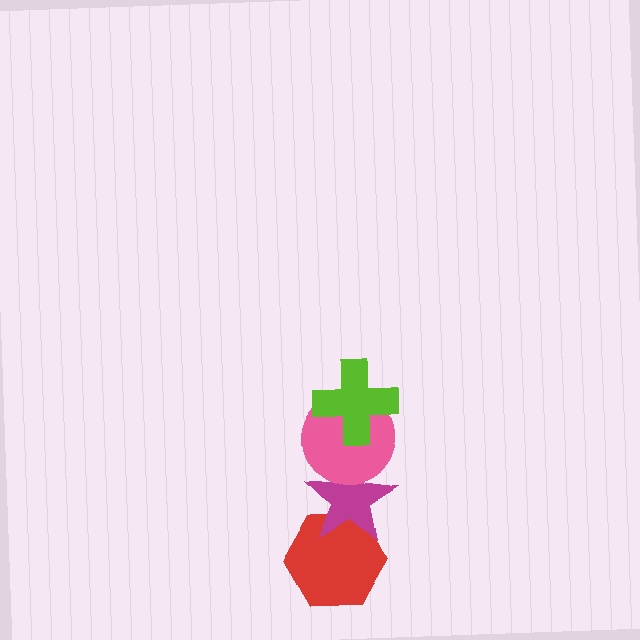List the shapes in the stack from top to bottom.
From top to bottom: the lime cross, the pink circle, the magenta star, the red hexagon.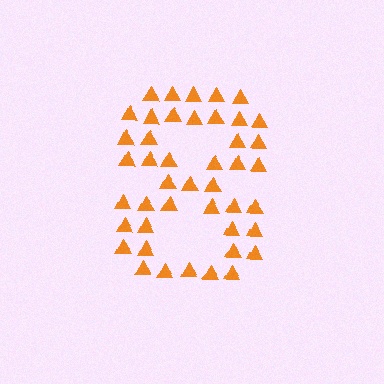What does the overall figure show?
The overall figure shows the digit 8.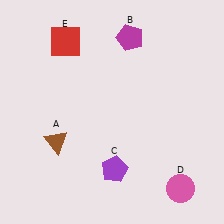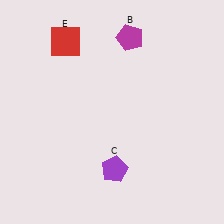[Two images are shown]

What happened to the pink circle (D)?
The pink circle (D) was removed in Image 2. It was in the bottom-right area of Image 1.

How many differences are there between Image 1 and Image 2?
There are 2 differences between the two images.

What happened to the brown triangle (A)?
The brown triangle (A) was removed in Image 2. It was in the bottom-left area of Image 1.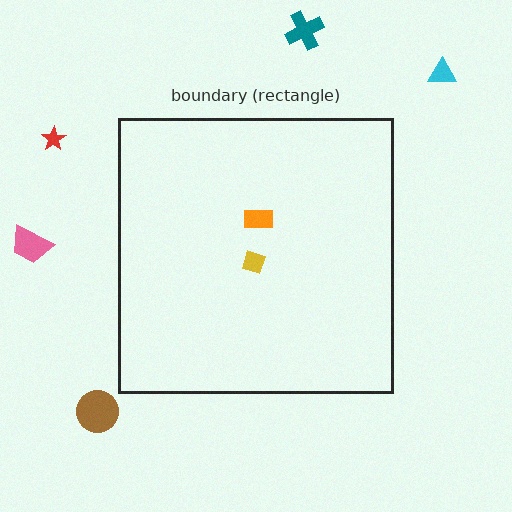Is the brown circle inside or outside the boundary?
Outside.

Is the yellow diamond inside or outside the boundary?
Inside.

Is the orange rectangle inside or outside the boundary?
Inside.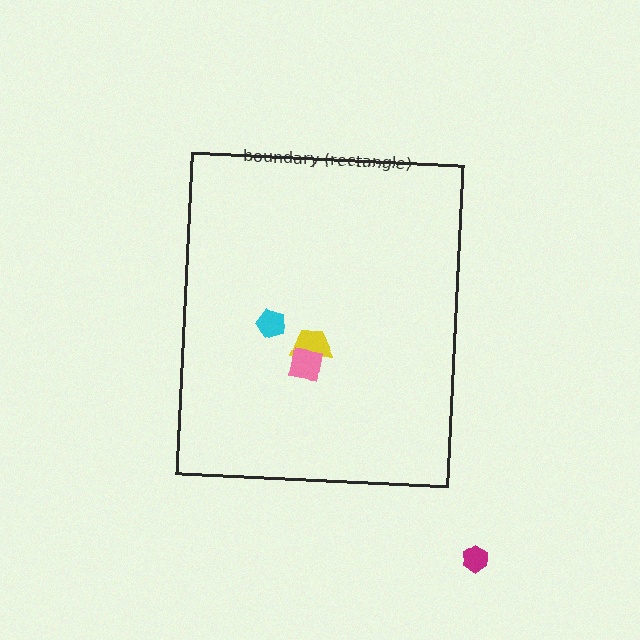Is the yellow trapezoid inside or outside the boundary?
Inside.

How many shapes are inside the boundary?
3 inside, 1 outside.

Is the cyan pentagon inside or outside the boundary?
Inside.